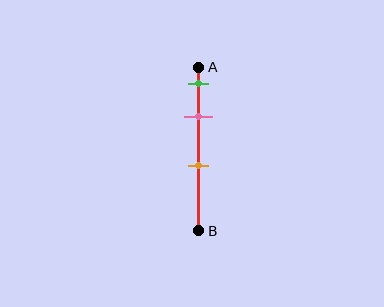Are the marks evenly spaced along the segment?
No, the marks are not evenly spaced.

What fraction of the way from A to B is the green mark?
The green mark is approximately 10% (0.1) of the way from A to B.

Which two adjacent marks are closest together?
The green and pink marks are the closest adjacent pair.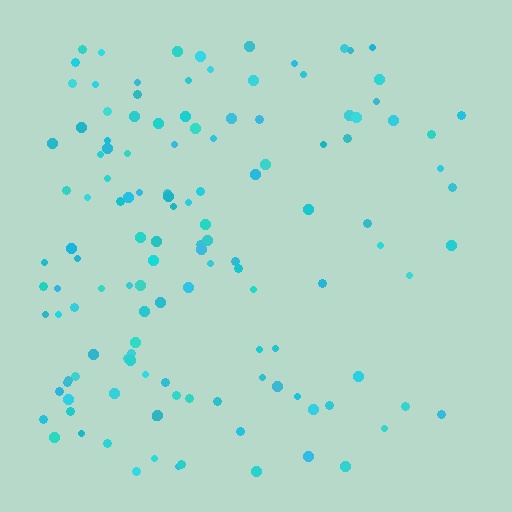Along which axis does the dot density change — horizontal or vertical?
Horizontal.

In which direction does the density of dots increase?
From right to left, with the left side densest.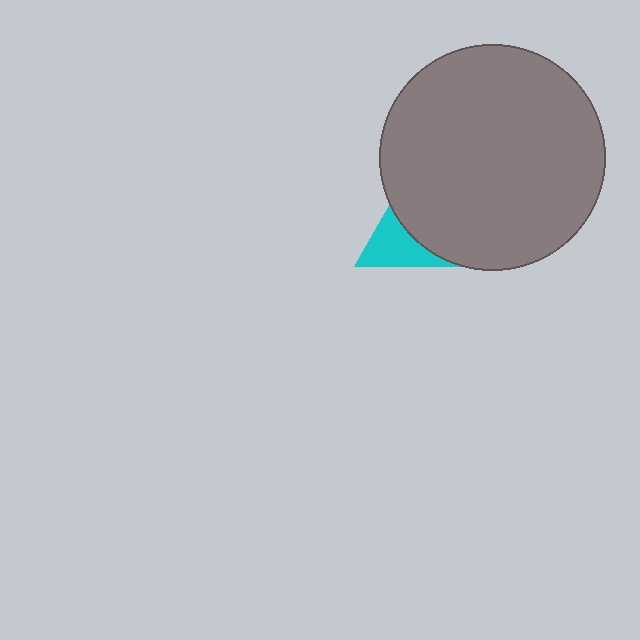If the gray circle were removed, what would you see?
You would see the complete cyan triangle.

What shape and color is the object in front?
The object in front is a gray circle.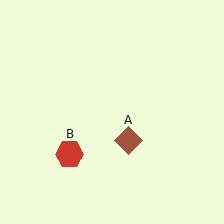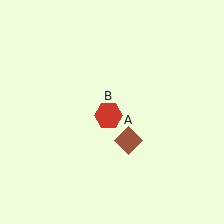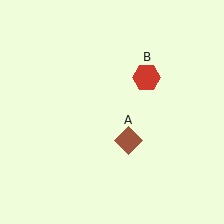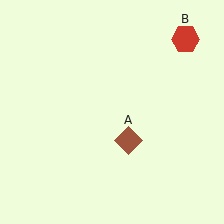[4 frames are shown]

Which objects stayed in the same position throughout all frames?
Brown diamond (object A) remained stationary.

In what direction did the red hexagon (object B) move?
The red hexagon (object B) moved up and to the right.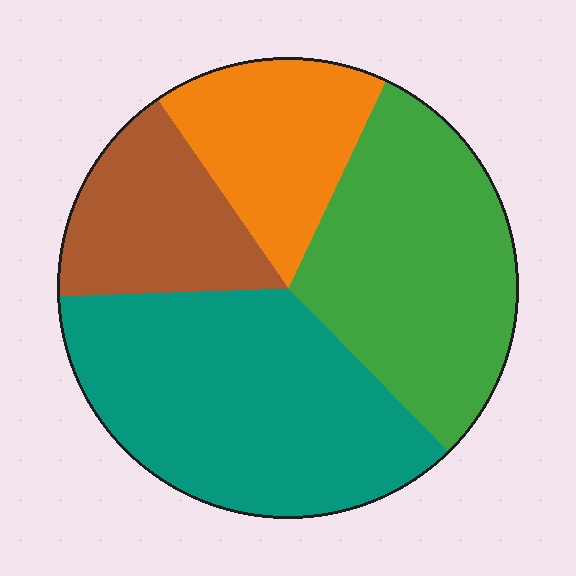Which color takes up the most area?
Teal, at roughly 35%.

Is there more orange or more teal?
Teal.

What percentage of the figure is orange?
Orange takes up less than a quarter of the figure.